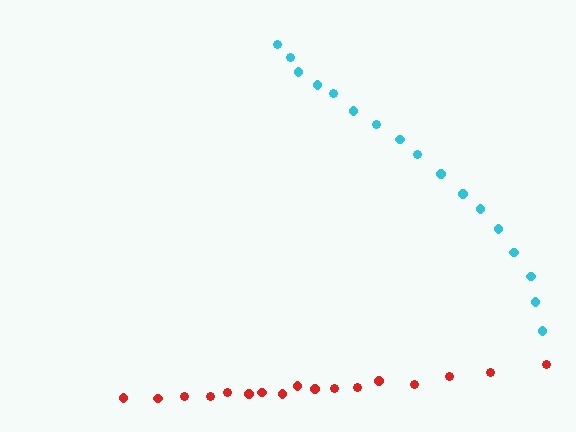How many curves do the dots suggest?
There are 2 distinct paths.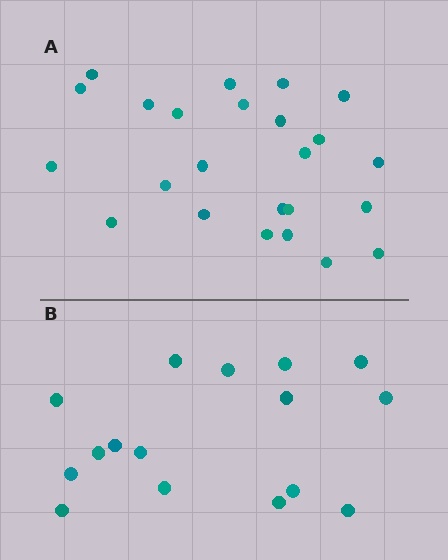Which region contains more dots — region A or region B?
Region A (the top region) has more dots.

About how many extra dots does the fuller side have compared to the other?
Region A has roughly 8 or so more dots than region B.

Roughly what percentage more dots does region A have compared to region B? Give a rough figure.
About 50% more.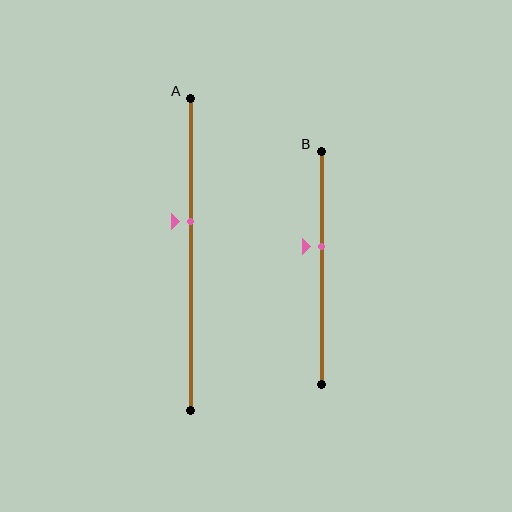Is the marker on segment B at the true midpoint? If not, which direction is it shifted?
No, the marker on segment B is shifted upward by about 9% of the segment length.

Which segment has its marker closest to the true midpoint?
Segment B has its marker closest to the true midpoint.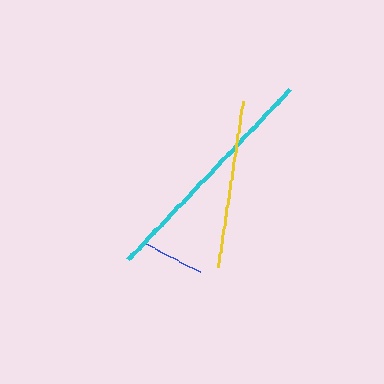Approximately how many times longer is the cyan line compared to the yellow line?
The cyan line is approximately 1.4 times the length of the yellow line.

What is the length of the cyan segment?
The cyan segment is approximately 235 pixels long.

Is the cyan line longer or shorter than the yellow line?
The cyan line is longer than the yellow line.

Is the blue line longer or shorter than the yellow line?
The yellow line is longer than the blue line.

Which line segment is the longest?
The cyan line is the longest at approximately 235 pixels.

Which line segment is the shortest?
The blue line is the shortest at approximately 62 pixels.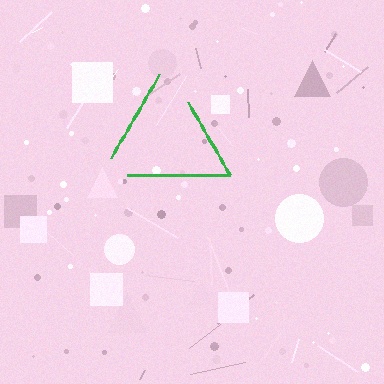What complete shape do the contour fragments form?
The contour fragments form a triangle.